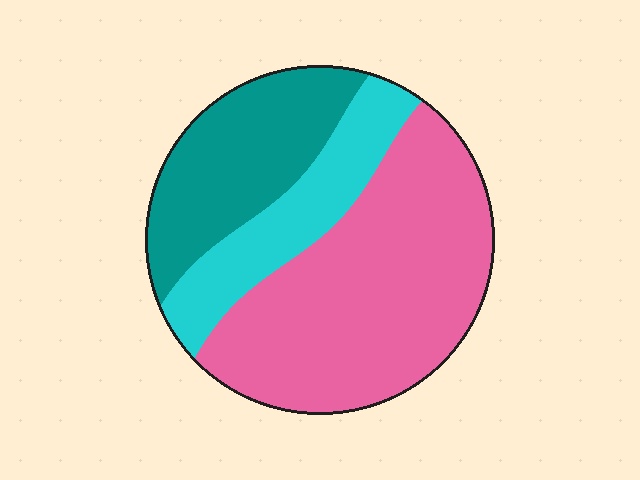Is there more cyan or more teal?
Teal.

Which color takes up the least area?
Cyan, at roughly 20%.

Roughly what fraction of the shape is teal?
Teal covers around 25% of the shape.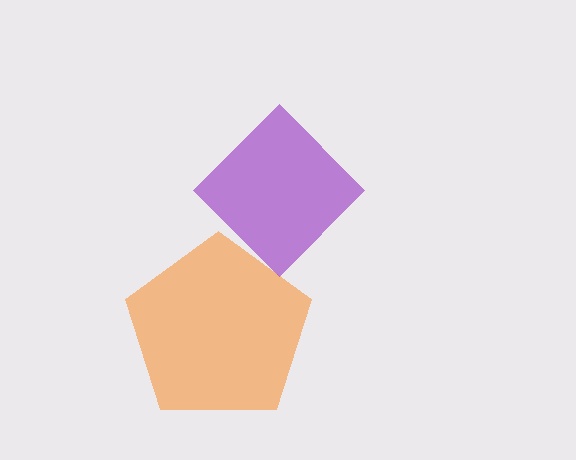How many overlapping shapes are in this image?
There are 2 overlapping shapes in the image.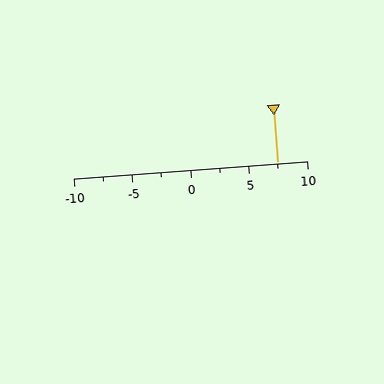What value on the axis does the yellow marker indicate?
The marker indicates approximately 7.5.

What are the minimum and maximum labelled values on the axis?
The axis runs from -10 to 10.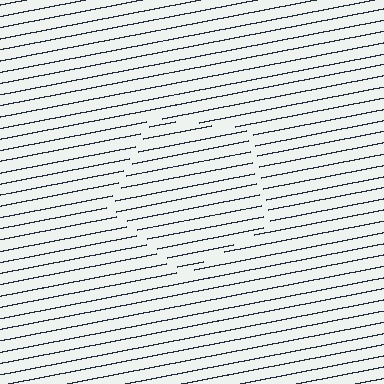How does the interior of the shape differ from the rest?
The interior of the shape contains the same grating, shifted by half a period — the contour is defined by the phase discontinuity where line-ends from the inner and outer gratings abut.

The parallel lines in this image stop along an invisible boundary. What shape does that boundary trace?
An illusory pentagon. The interior of the shape contains the same grating, shifted by half a period — the contour is defined by the phase discontinuity where line-ends from the inner and outer gratings abut.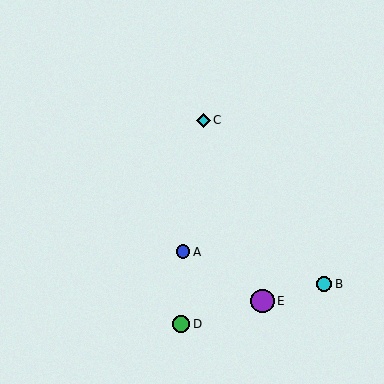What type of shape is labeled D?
Shape D is a green circle.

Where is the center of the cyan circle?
The center of the cyan circle is at (324, 284).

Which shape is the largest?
The purple circle (labeled E) is the largest.